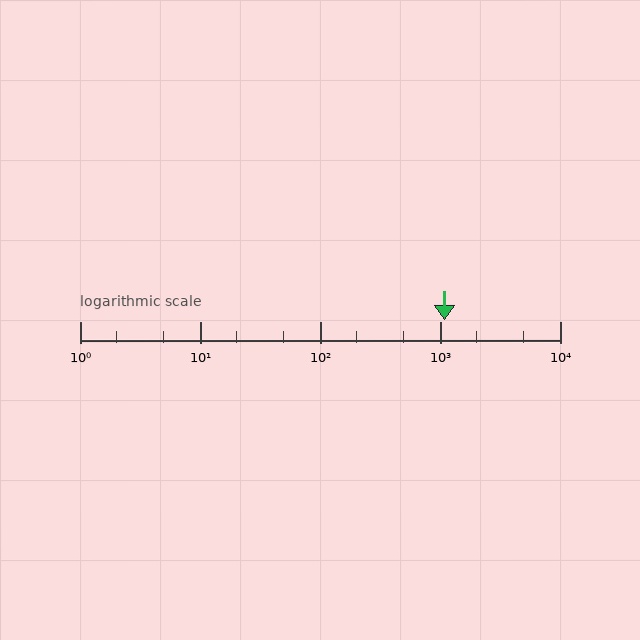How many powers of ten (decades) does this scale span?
The scale spans 4 decades, from 1 to 10000.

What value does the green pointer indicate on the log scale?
The pointer indicates approximately 1100.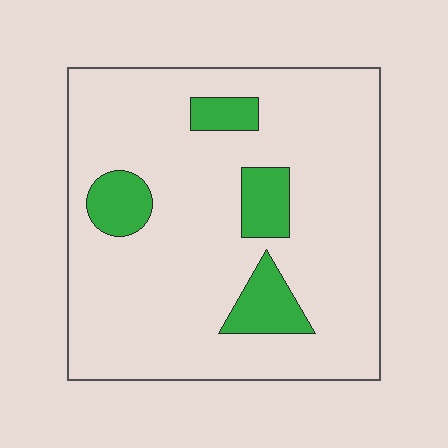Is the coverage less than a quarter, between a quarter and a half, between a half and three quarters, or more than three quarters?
Less than a quarter.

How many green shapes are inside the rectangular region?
4.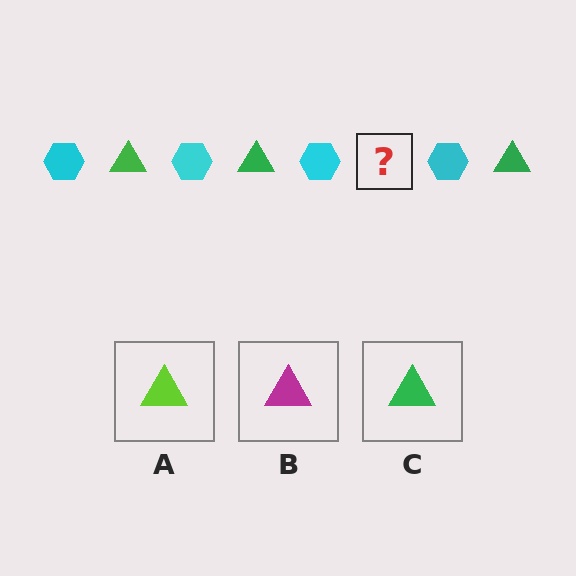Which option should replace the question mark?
Option C.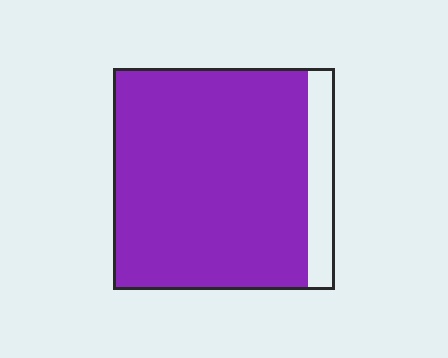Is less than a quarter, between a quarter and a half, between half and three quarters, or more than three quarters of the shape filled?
More than three quarters.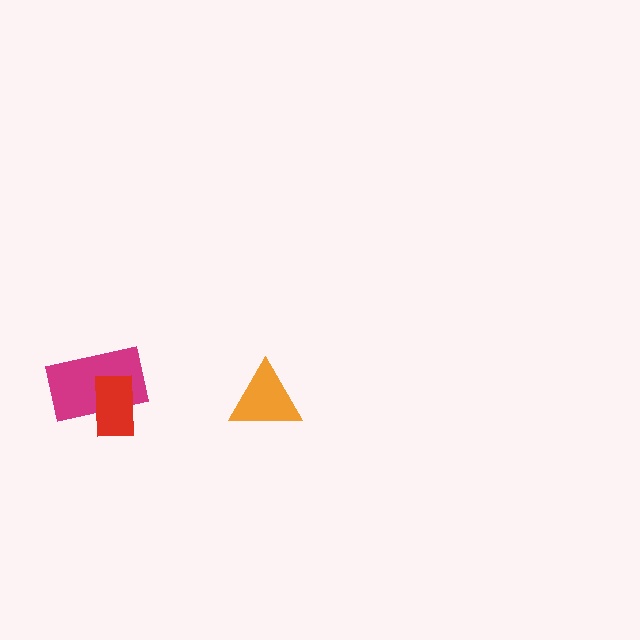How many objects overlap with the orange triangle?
0 objects overlap with the orange triangle.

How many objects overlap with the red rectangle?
1 object overlaps with the red rectangle.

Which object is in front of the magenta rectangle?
The red rectangle is in front of the magenta rectangle.